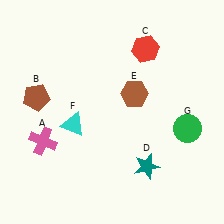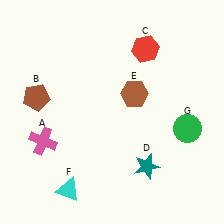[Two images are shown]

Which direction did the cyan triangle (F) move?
The cyan triangle (F) moved down.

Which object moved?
The cyan triangle (F) moved down.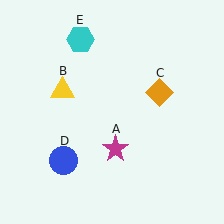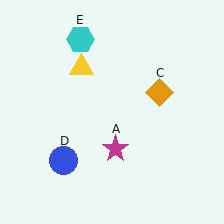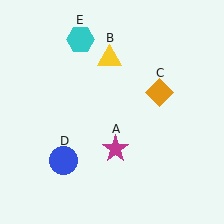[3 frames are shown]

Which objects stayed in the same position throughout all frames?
Magenta star (object A) and orange diamond (object C) and blue circle (object D) and cyan hexagon (object E) remained stationary.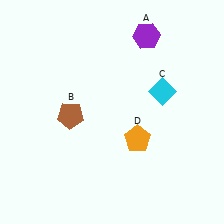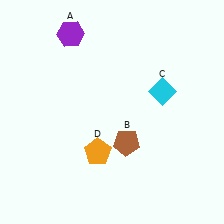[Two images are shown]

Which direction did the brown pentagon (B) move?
The brown pentagon (B) moved right.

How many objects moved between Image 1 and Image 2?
3 objects moved between the two images.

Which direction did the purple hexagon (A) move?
The purple hexagon (A) moved left.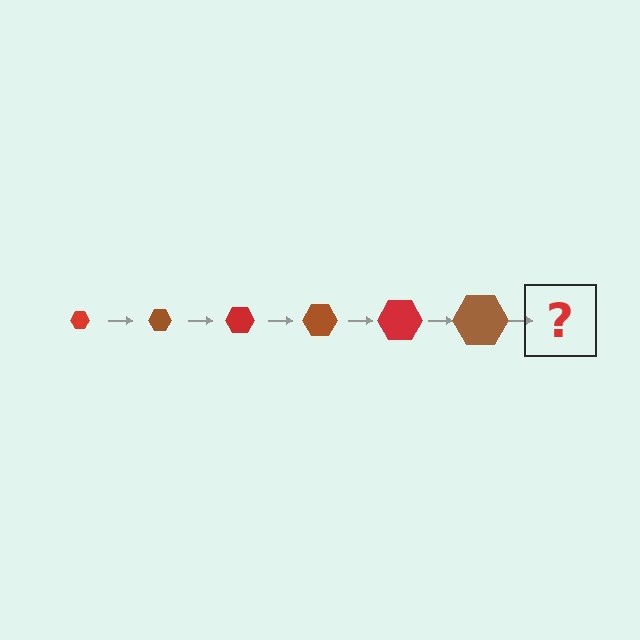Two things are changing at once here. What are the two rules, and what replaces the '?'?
The two rules are that the hexagon grows larger each step and the color cycles through red and brown. The '?' should be a red hexagon, larger than the previous one.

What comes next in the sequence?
The next element should be a red hexagon, larger than the previous one.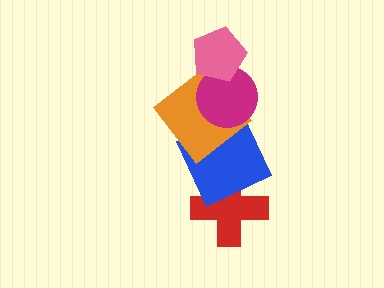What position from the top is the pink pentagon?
The pink pentagon is 1st from the top.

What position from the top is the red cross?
The red cross is 5th from the top.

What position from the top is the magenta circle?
The magenta circle is 2nd from the top.